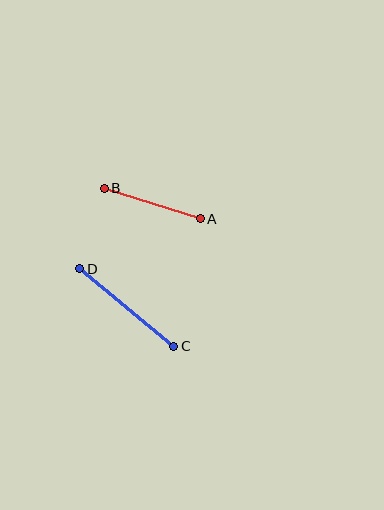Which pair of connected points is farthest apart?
Points C and D are farthest apart.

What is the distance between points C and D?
The distance is approximately 122 pixels.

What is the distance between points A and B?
The distance is approximately 101 pixels.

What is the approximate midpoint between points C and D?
The midpoint is at approximately (127, 308) pixels.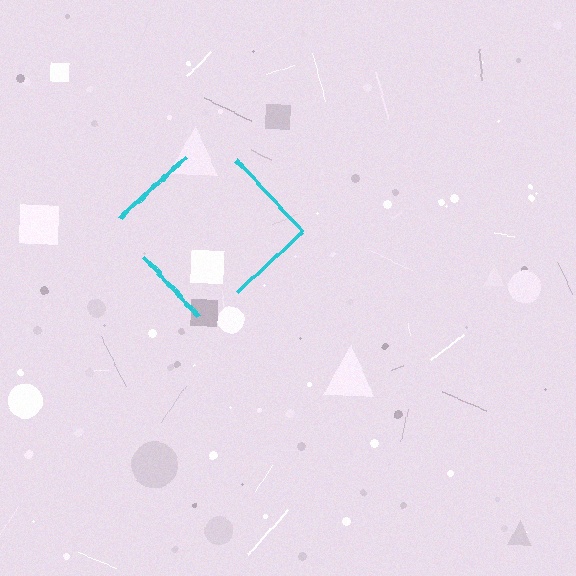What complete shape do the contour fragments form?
The contour fragments form a diamond.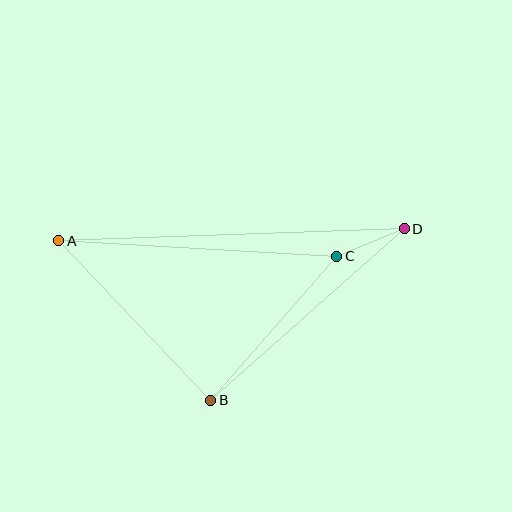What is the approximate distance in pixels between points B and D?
The distance between B and D is approximately 259 pixels.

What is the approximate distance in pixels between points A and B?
The distance between A and B is approximately 221 pixels.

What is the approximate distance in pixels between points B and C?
The distance between B and C is approximately 191 pixels.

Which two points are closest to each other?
Points C and D are closest to each other.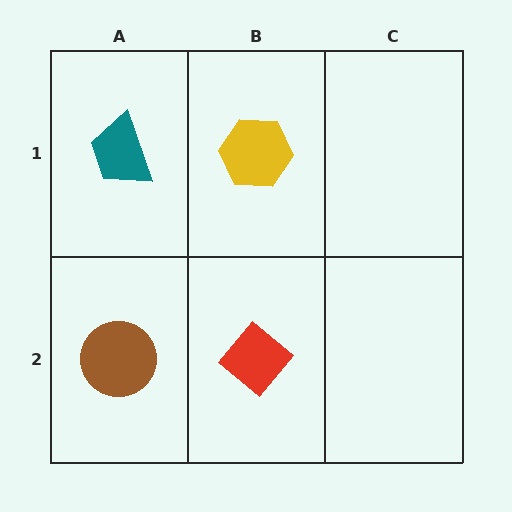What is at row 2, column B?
A red diamond.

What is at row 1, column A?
A teal trapezoid.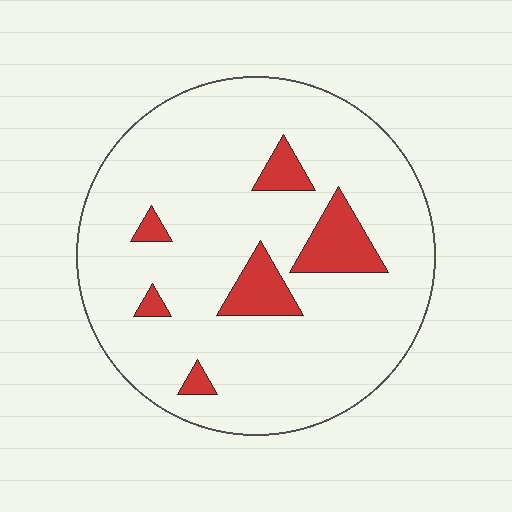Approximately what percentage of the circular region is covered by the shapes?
Approximately 10%.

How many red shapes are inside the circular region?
6.